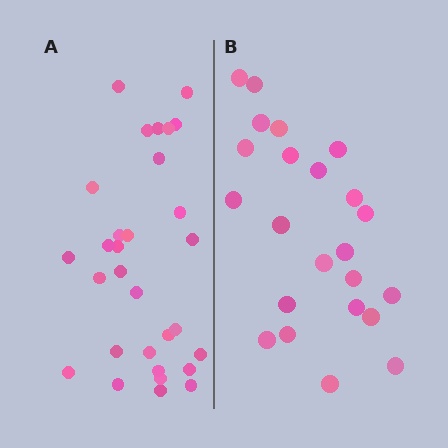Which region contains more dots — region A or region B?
Region A (the left region) has more dots.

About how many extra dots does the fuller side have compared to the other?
Region A has roughly 8 or so more dots than region B.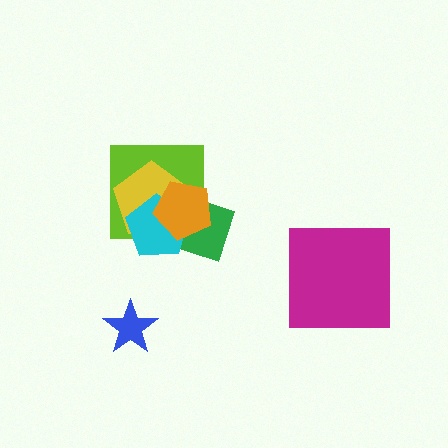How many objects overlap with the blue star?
0 objects overlap with the blue star.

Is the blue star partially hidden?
No, no other shape covers it.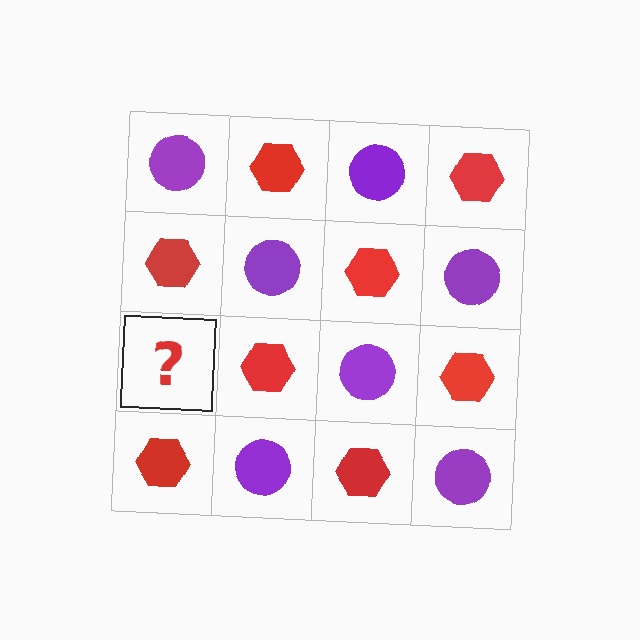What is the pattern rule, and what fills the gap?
The rule is that it alternates purple circle and red hexagon in a checkerboard pattern. The gap should be filled with a purple circle.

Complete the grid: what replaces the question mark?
The question mark should be replaced with a purple circle.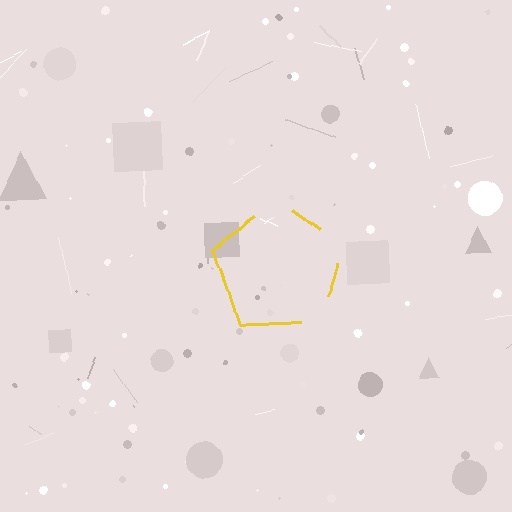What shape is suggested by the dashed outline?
The dashed outline suggests a pentagon.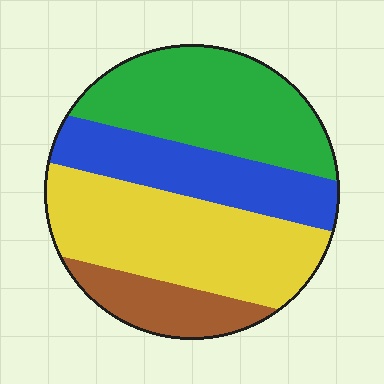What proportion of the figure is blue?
Blue covers 21% of the figure.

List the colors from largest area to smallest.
From largest to smallest: yellow, green, blue, brown.